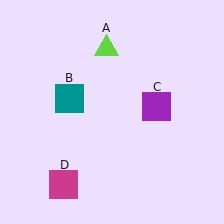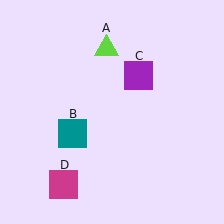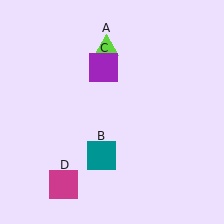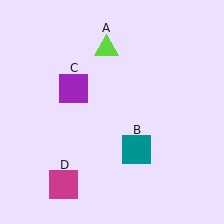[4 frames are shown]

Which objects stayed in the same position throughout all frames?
Lime triangle (object A) and magenta square (object D) remained stationary.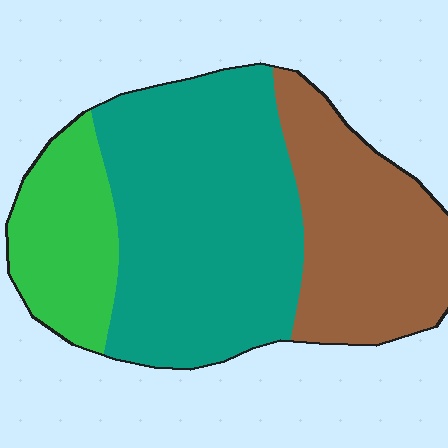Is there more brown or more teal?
Teal.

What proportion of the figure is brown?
Brown takes up between a quarter and a half of the figure.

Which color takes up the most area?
Teal, at roughly 50%.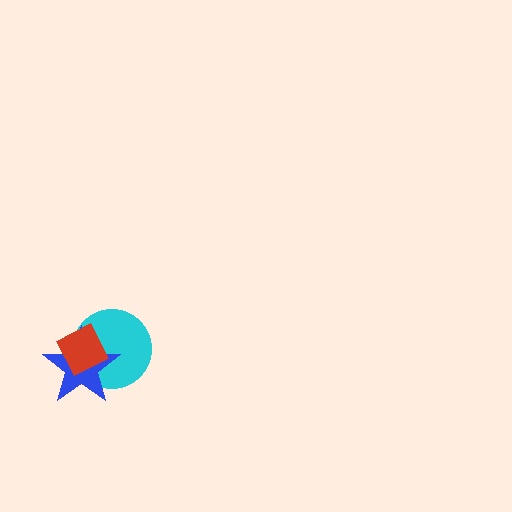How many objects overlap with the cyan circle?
2 objects overlap with the cyan circle.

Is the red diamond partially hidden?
No, no other shape covers it.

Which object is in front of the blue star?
The red diamond is in front of the blue star.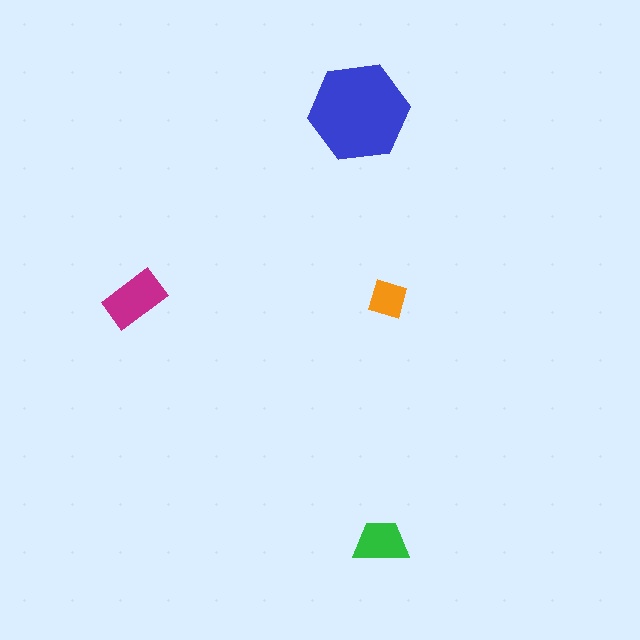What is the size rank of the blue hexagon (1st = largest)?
1st.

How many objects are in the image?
There are 4 objects in the image.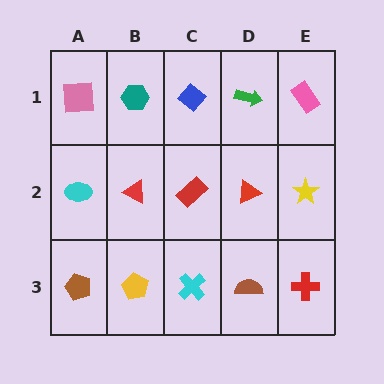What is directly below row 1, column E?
A yellow star.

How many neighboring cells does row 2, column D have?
4.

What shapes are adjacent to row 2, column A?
A pink square (row 1, column A), a brown pentagon (row 3, column A), a red triangle (row 2, column B).